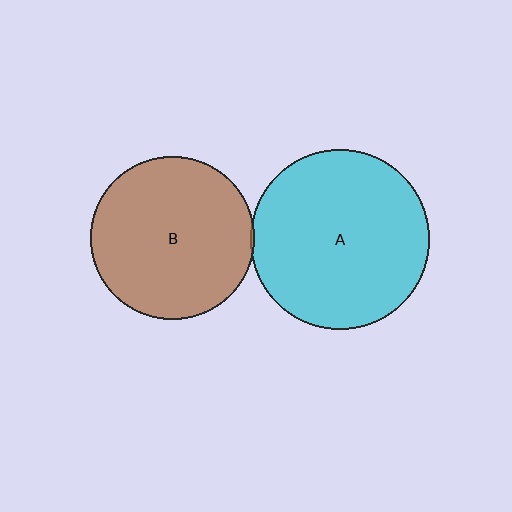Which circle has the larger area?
Circle A (cyan).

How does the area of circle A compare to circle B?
Approximately 1.2 times.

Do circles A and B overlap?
Yes.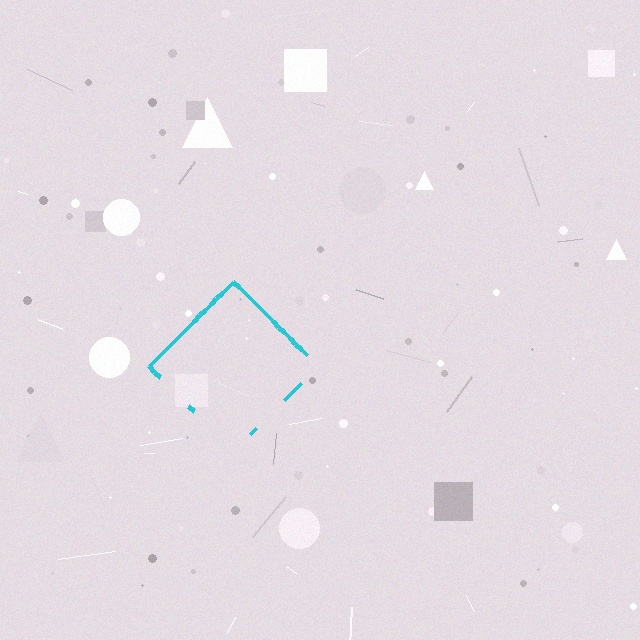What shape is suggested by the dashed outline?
The dashed outline suggests a diamond.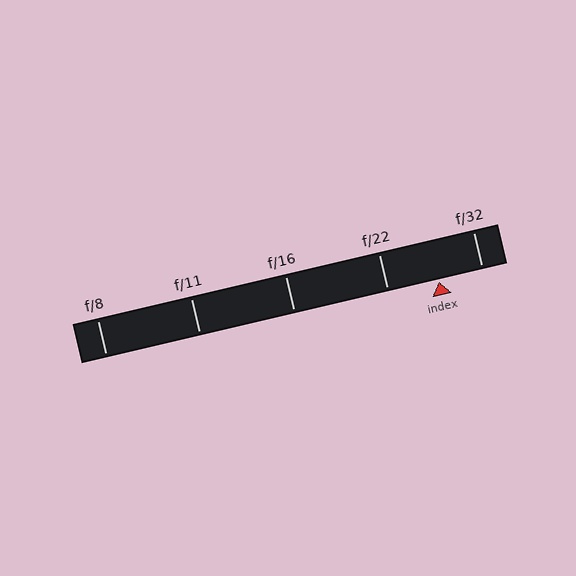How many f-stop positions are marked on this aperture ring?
There are 5 f-stop positions marked.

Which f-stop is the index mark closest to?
The index mark is closest to f/32.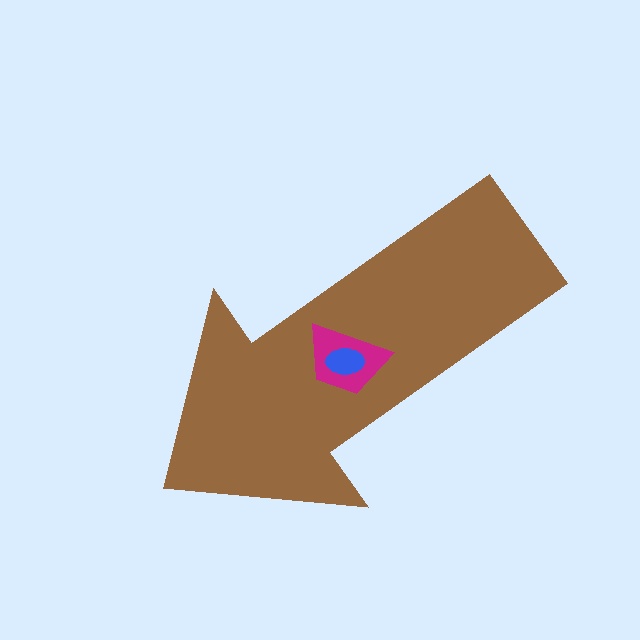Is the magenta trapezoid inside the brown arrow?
Yes.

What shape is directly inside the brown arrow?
The magenta trapezoid.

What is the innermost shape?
The blue ellipse.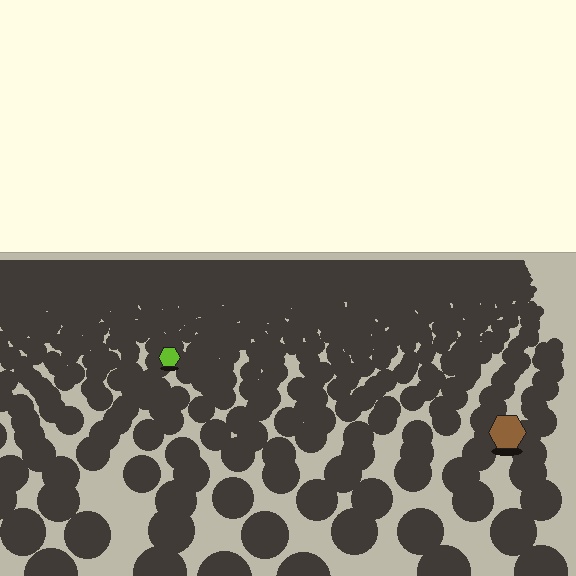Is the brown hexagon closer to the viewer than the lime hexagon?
Yes. The brown hexagon is closer — you can tell from the texture gradient: the ground texture is coarser near it.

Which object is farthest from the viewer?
The lime hexagon is farthest from the viewer. It appears smaller and the ground texture around it is denser.